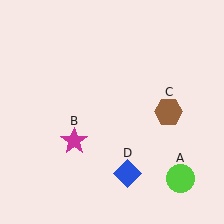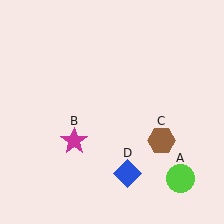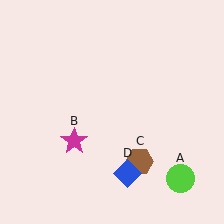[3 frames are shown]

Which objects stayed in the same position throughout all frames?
Lime circle (object A) and magenta star (object B) and blue diamond (object D) remained stationary.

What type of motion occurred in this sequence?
The brown hexagon (object C) rotated clockwise around the center of the scene.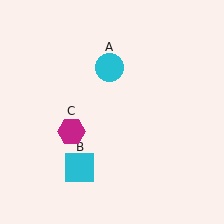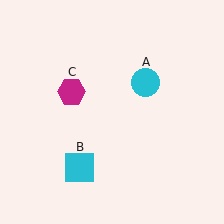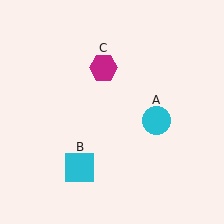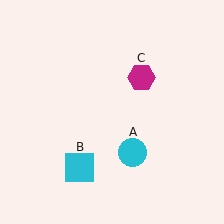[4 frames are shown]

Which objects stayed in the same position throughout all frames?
Cyan square (object B) remained stationary.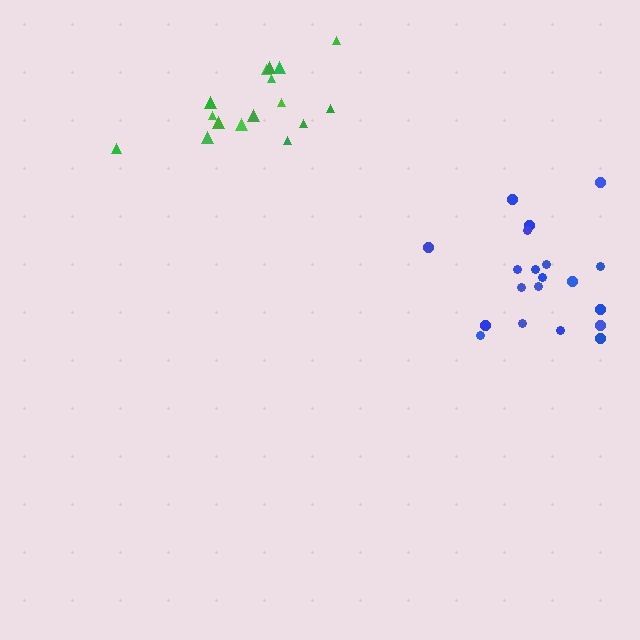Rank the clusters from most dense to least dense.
blue, green.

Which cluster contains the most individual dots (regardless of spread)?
Blue (20).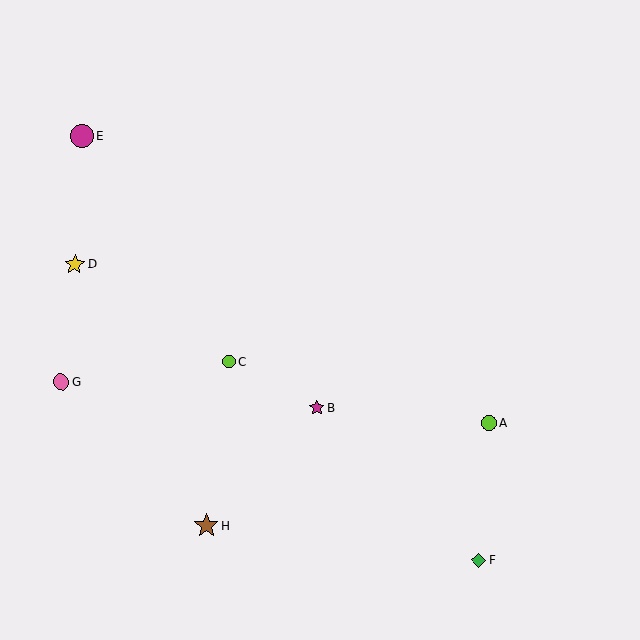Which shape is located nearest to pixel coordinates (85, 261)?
The yellow star (labeled D) at (75, 264) is nearest to that location.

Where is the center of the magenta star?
The center of the magenta star is at (317, 408).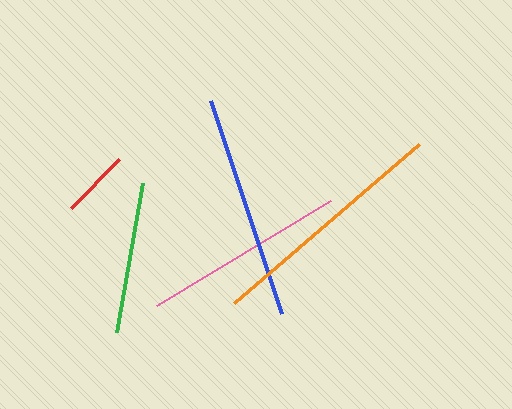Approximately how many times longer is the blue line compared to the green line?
The blue line is approximately 1.5 times the length of the green line.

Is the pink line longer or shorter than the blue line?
The blue line is longer than the pink line.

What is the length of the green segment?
The green segment is approximately 151 pixels long.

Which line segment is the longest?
The orange line is the longest at approximately 244 pixels.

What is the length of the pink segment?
The pink segment is approximately 202 pixels long.